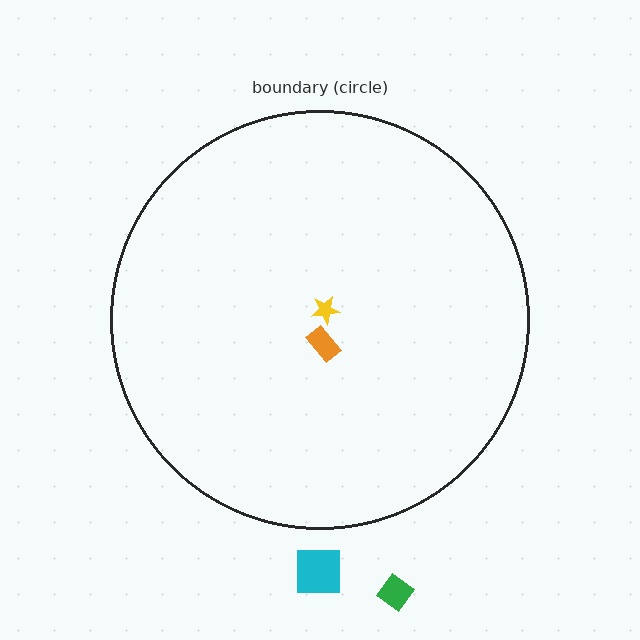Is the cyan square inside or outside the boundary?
Outside.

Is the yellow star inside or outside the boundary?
Inside.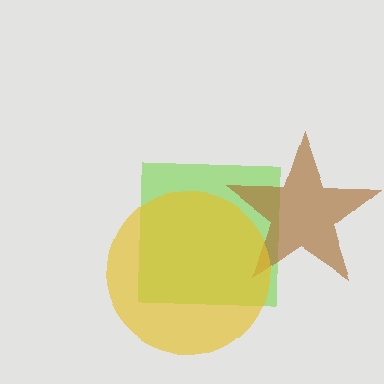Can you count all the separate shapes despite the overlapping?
Yes, there are 3 separate shapes.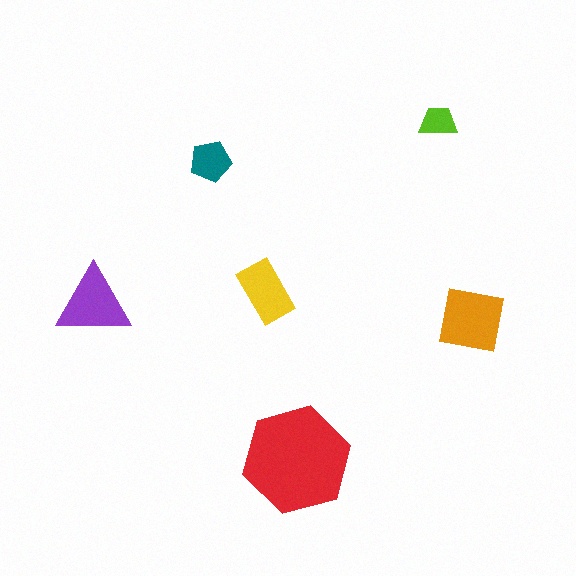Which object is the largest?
The red hexagon.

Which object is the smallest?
The lime trapezoid.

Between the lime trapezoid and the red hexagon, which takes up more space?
The red hexagon.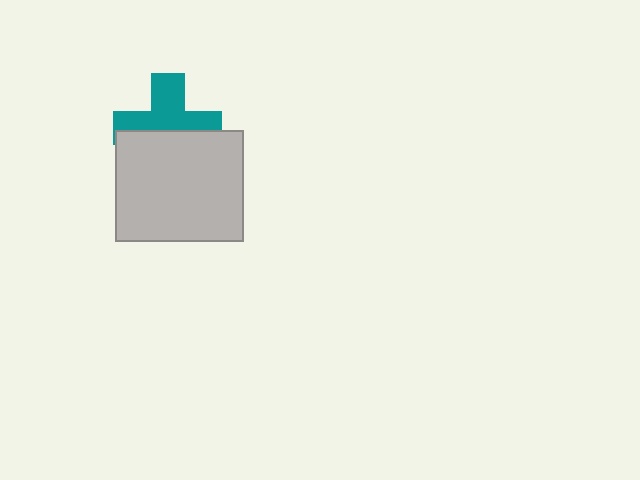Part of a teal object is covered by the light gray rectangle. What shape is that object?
It is a cross.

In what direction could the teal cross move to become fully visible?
The teal cross could move up. That would shift it out from behind the light gray rectangle entirely.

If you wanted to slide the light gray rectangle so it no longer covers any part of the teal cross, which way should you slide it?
Slide it down — that is the most direct way to separate the two shapes.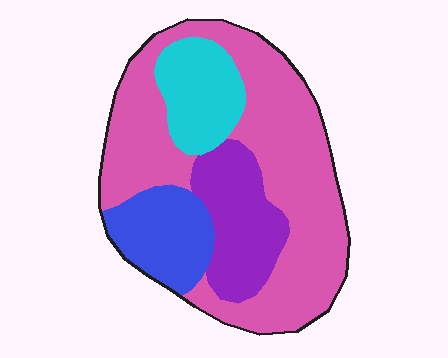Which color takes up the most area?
Pink, at roughly 55%.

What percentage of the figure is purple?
Purple takes up less than a quarter of the figure.